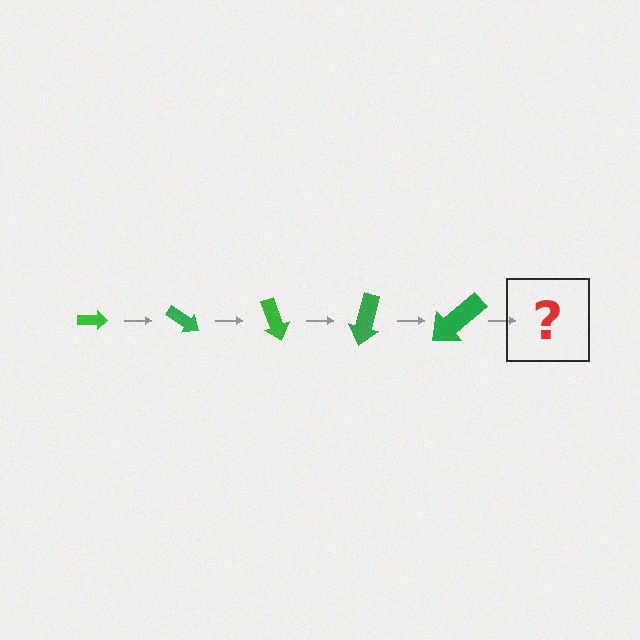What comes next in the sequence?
The next element should be an arrow, larger than the previous one and rotated 175 degrees from the start.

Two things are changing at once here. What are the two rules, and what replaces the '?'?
The two rules are that the arrow grows larger each step and it rotates 35 degrees each step. The '?' should be an arrow, larger than the previous one and rotated 175 degrees from the start.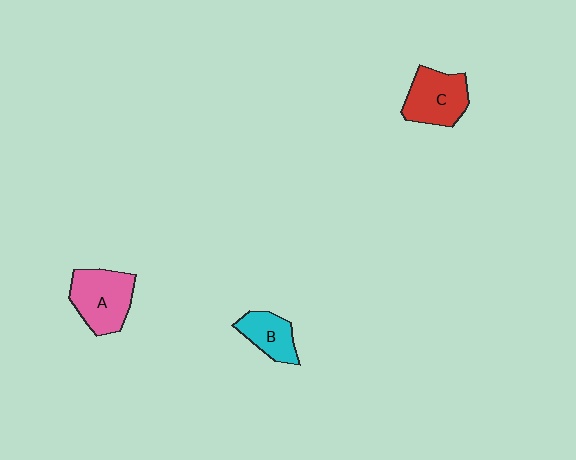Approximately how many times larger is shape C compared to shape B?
Approximately 1.4 times.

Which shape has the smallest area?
Shape B (cyan).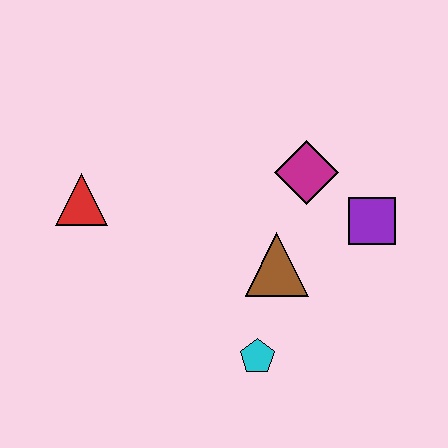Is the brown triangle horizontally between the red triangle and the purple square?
Yes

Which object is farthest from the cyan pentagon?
The red triangle is farthest from the cyan pentagon.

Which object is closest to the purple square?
The magenta diamond is closest to the purple square.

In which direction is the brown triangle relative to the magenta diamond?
The brown triangle is below the magenta diamond.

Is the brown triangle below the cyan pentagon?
No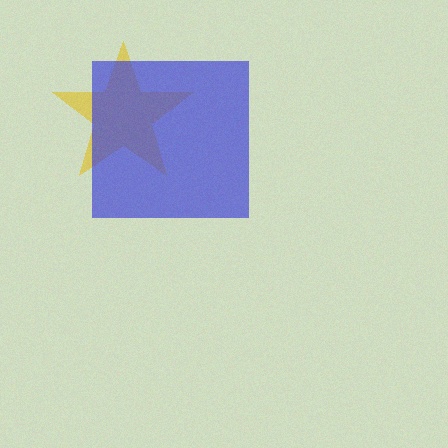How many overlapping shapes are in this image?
There are 2 overlapping shapes in the image.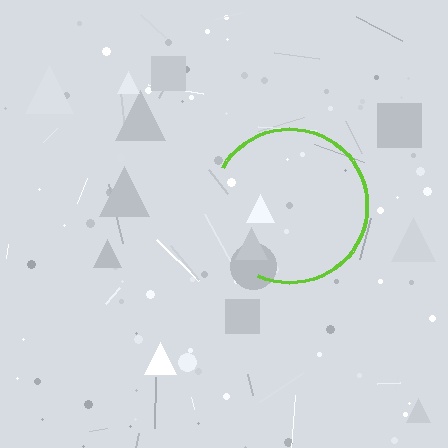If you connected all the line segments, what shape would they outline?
They would outline a circle.